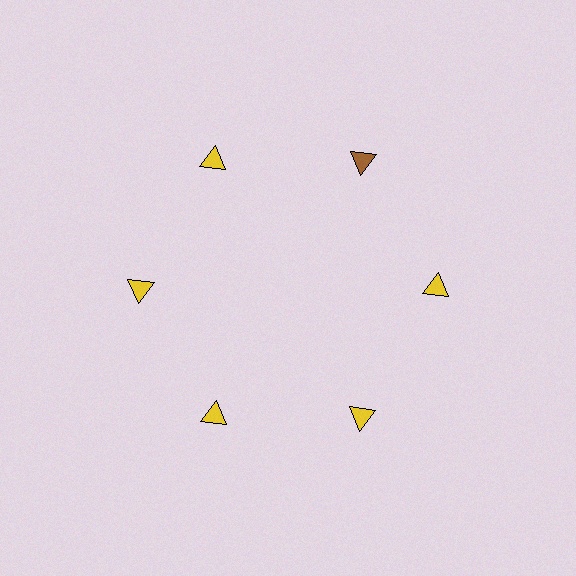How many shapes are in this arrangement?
There are 6 shapes arranged in a ring pattern.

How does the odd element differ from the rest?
It has a different color: brown instead of yellow.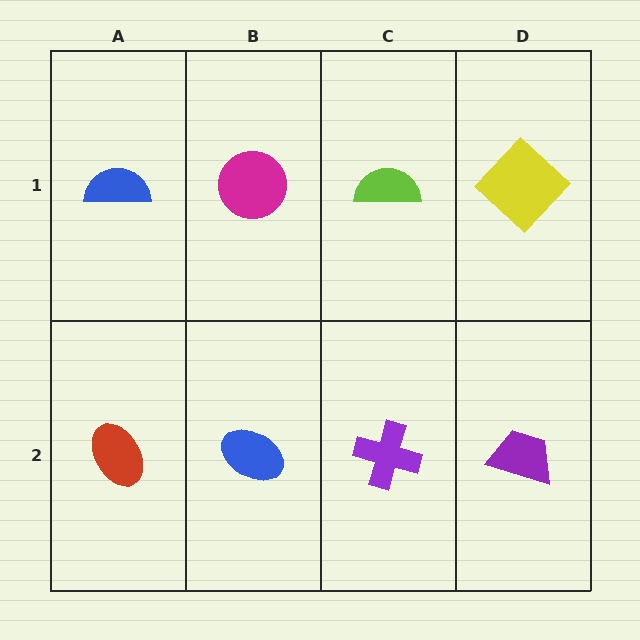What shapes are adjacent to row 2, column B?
A magenta circle (row 1, column B), a red ellipse (row 2, column A), a purple cross (row 2, column C).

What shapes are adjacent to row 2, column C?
A lime semicircle (row 1, column C), a blue ellipse (row 2, column B), a purple trapezoid (row 2, column D).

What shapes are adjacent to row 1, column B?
A blue ellipse (row 2, column B), a blue semicircle (row 1, column A), a lime semicircle (row 1, column C).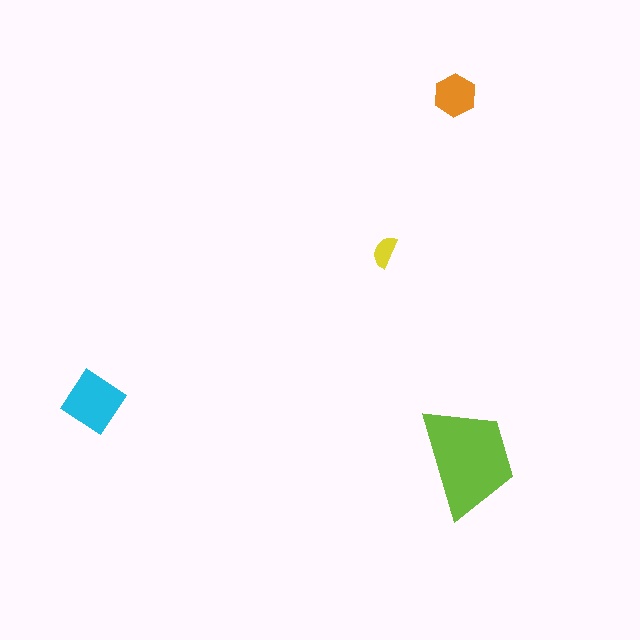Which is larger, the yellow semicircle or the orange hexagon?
The orange hexagon.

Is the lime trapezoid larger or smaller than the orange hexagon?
Larger.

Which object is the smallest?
The yellow semicircle.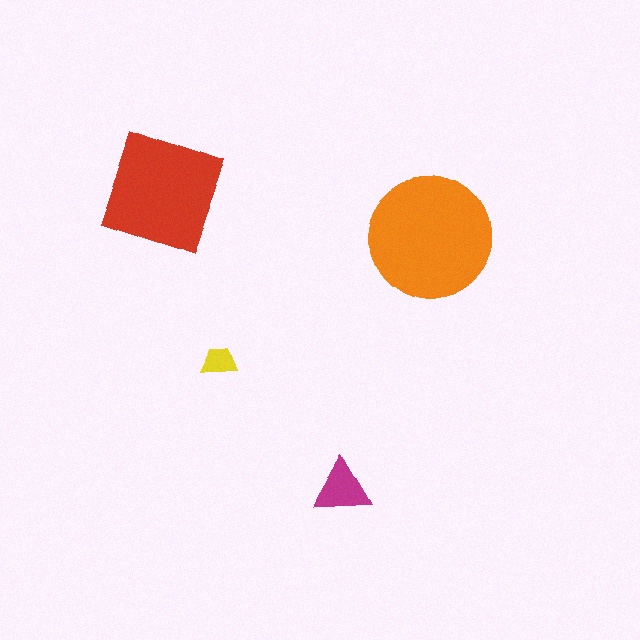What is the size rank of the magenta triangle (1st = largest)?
3rd.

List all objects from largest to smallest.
The orange circle, the red square, the magenta triangle, the yellow trapezoid.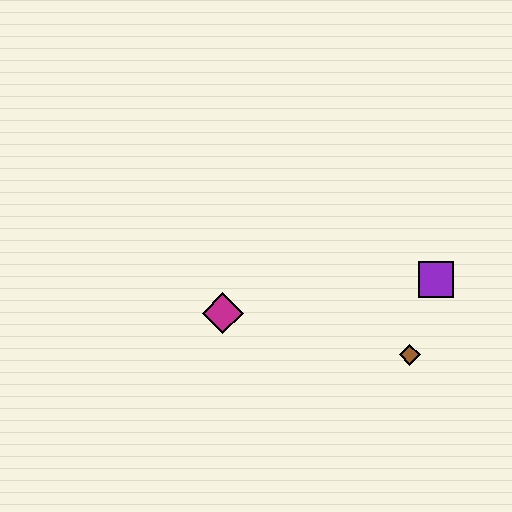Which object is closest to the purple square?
The brown diamond is closest to the purple square.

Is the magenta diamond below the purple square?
Yes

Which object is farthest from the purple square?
The magenta diamond is farthest from the purple square.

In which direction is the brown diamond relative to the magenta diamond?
The brown diamond is to the right of the magenta diamond.